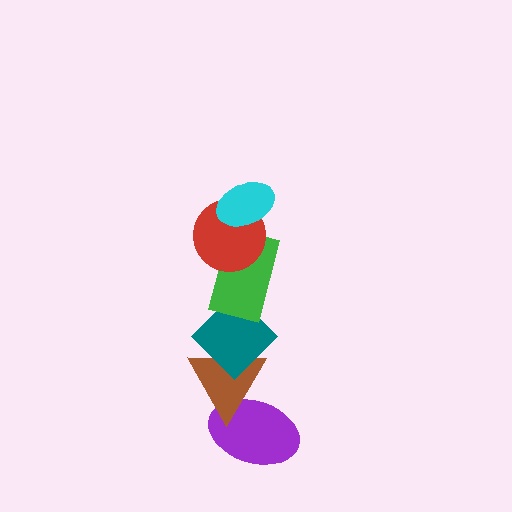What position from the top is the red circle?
The red circle is 2nd from the top.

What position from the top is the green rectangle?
The green rectangle is 3rd from the top.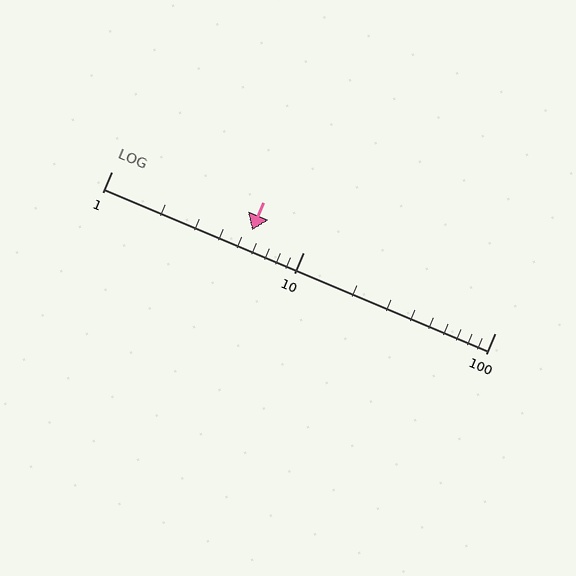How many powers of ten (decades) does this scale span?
The scale spans 2 decades, from 1 to 100.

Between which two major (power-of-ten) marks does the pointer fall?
The pointer is between 1 and 10.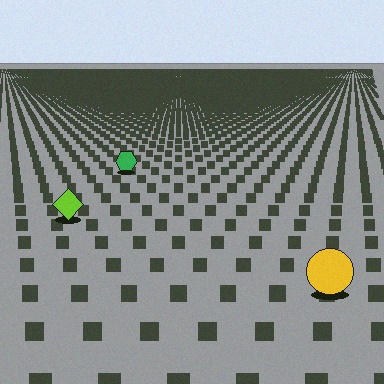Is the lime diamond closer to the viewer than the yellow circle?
No. The yellow circle is closer — you can tell from the texture gradient: the ground texture is coarser near it.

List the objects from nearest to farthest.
From nearest to farthest: the yellow circle, the lime diamond, the green hexagon.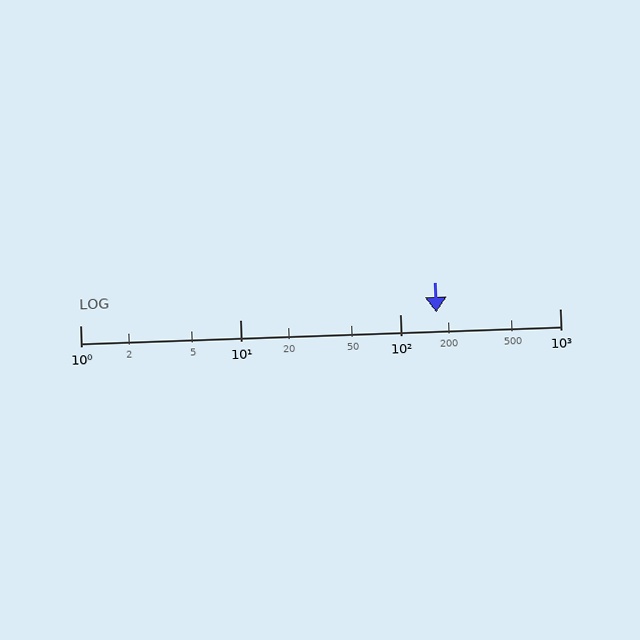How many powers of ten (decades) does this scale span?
The scale spans 3 decades, from 1 to 1000.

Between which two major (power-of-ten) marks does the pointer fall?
The pointer is between 100 and 1000.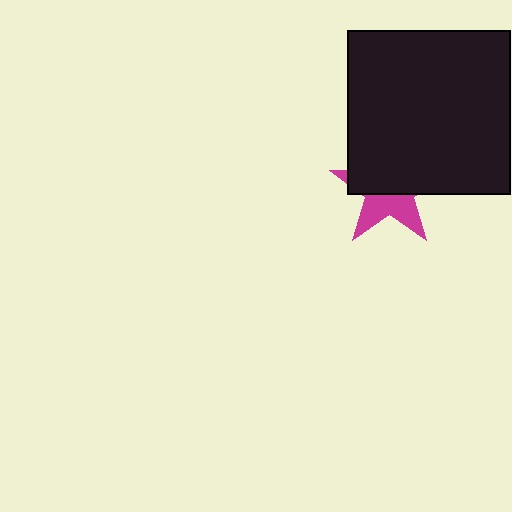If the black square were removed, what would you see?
You would see the complete magenta star.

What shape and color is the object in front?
The object in front is a black square.